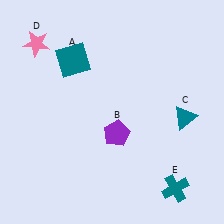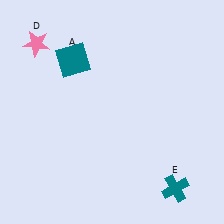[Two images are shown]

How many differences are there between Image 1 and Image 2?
There are 2 differences between the two images.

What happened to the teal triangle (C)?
The teal triangle (C) was removed in Image 2. It was in the bottom-right area of Image 1.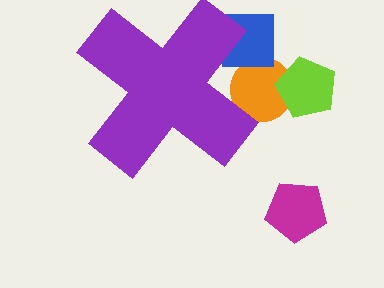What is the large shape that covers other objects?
A purple cross.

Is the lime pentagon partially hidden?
No, the lime pentagon is fully visible.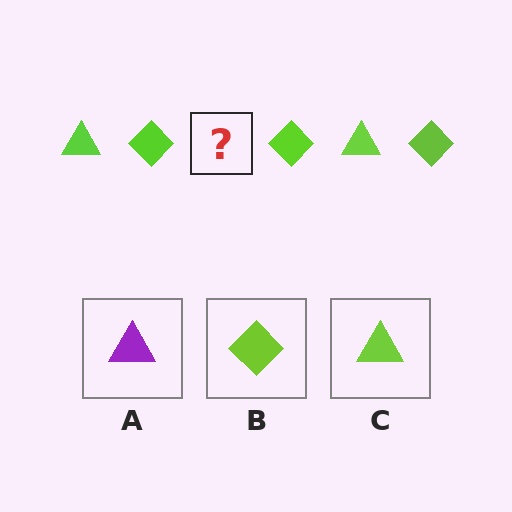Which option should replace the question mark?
Option C.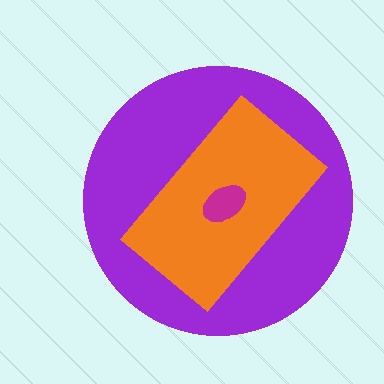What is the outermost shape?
The purple circle.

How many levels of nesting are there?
3.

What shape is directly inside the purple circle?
The orange rectangle.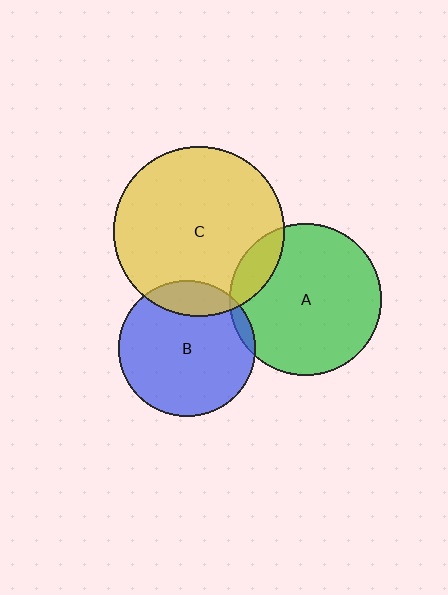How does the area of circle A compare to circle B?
Approximately 1.2 times.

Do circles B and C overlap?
Yes.